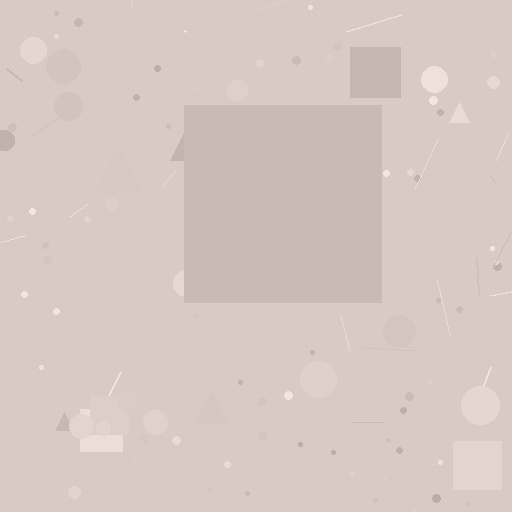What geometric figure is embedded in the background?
A square is embedded in the background.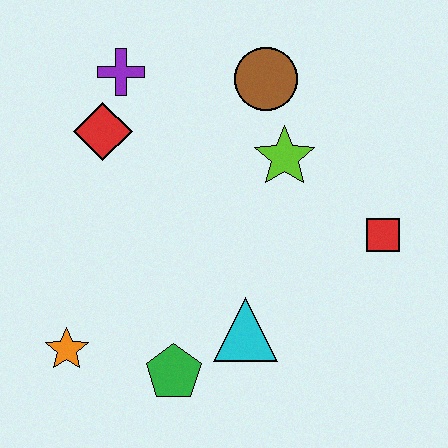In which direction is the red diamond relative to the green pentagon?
The red diamond is above the green pentagon.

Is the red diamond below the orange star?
No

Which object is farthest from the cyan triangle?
The purple cross is farthest from the cyan triangle.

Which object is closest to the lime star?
The brown circle is closest to the lime star.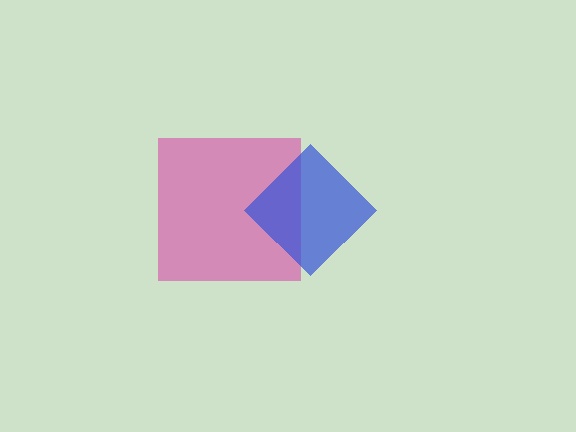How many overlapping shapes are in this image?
There are 2 overlapping shapes in the image.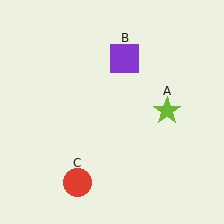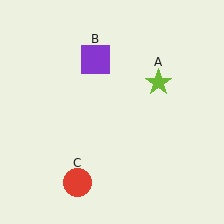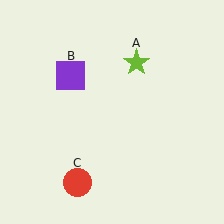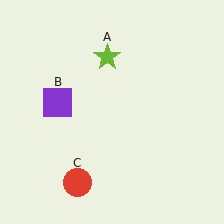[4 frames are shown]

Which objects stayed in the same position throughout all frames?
Red circle (object C) remained stationary.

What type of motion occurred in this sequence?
The lime star (object A), purple square (object B) rotated counterclockwise around the center of the scene.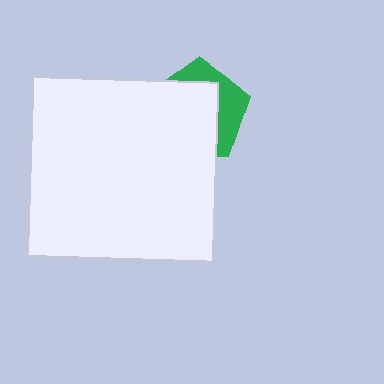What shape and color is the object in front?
The object in front is a white rectangle.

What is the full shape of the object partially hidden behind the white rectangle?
The partially hidden object is a green pentagon.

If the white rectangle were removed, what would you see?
You would see the complete green pentagon.